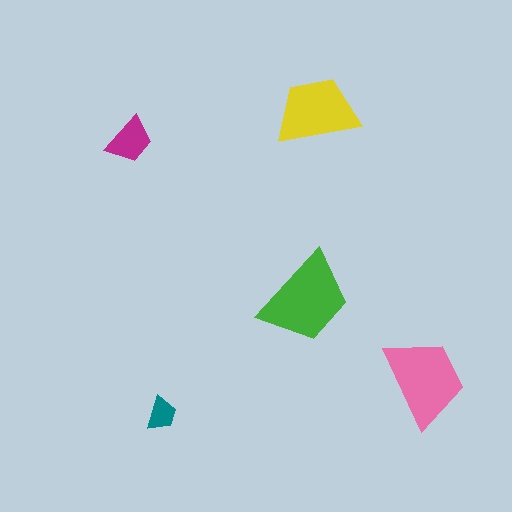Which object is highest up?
The yellow trapezoid is topmost.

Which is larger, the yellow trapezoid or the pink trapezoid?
The pink one.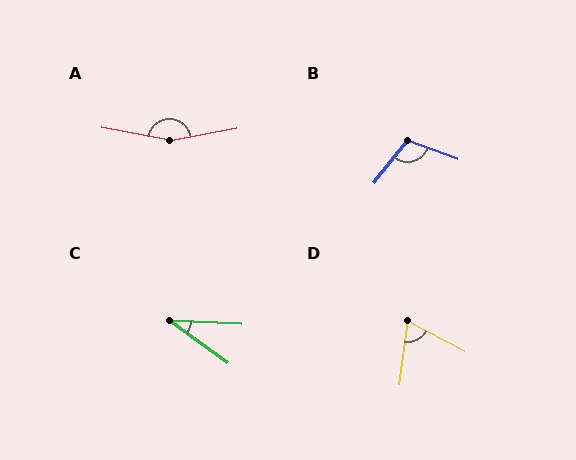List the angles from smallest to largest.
C (34°), D (69°), B (108°), A (159°).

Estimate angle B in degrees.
Approximately 108 degrees.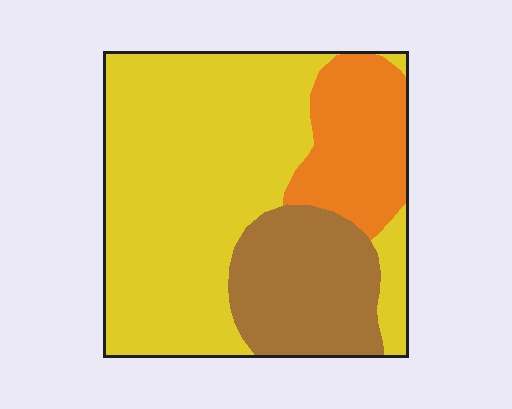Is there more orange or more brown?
Brown.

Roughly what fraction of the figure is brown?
Brown takes up about one fifth (1/5) of the figure.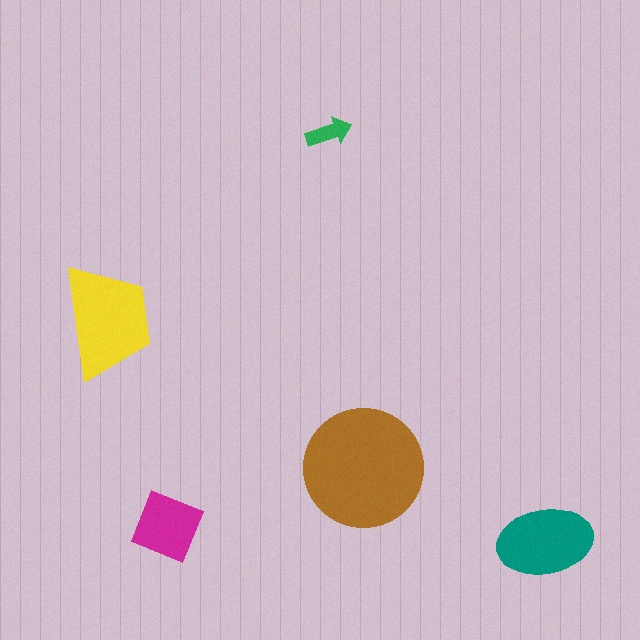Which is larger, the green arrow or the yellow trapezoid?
The yellow trapezoid.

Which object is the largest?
The brown circle.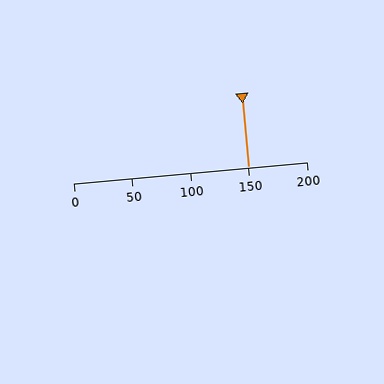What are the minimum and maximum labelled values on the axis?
The axis runs from 0 to 200.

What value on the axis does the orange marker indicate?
The marker indicates approximately 150.